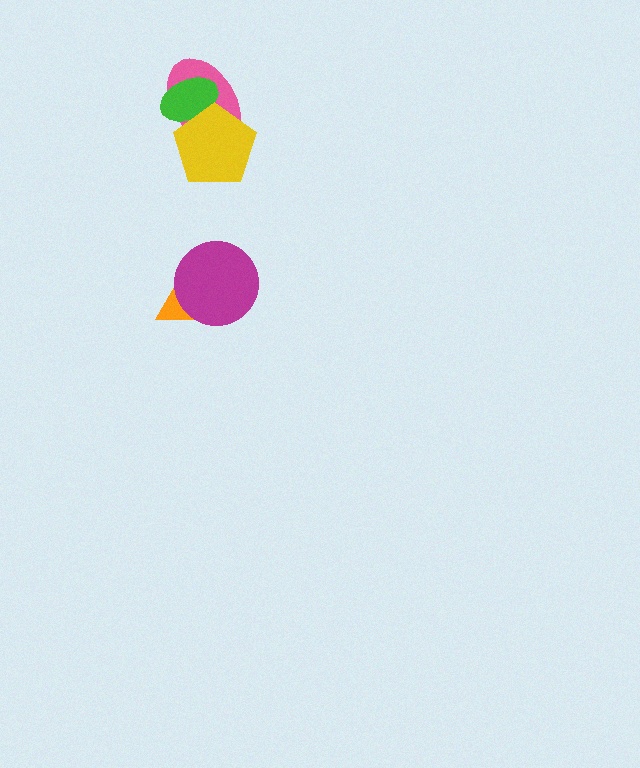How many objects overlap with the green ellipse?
2 objects overlap with the green ellipse.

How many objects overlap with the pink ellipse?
2 objects overlap with the pink ellipse.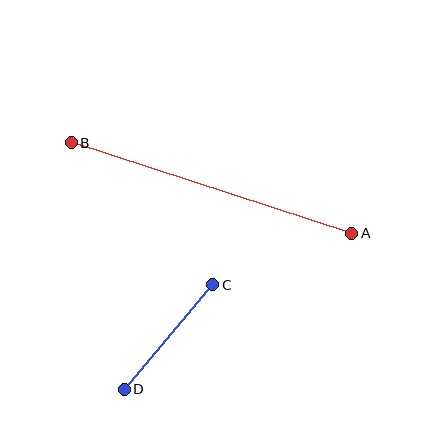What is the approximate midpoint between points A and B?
The midpoint is at approximately (212, 188) pixels.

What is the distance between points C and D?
The distance is approximately 137 pixels.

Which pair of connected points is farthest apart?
Points A and B are farthest apart.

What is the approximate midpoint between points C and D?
The midpoint is at approximately (168, 337) pixels.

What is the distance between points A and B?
The distance is approximately 295 pixels.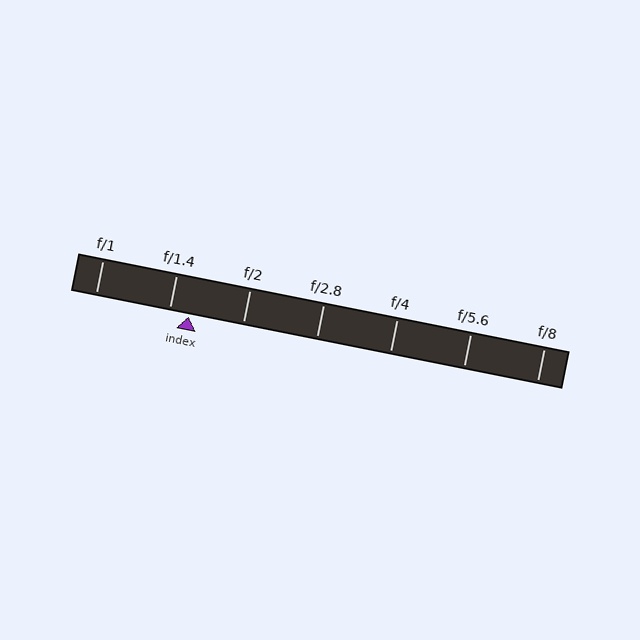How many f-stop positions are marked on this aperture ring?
There are 7 f-stop positions marked.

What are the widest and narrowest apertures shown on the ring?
The widest aperture shown is f/1 and the narrowest is f/8.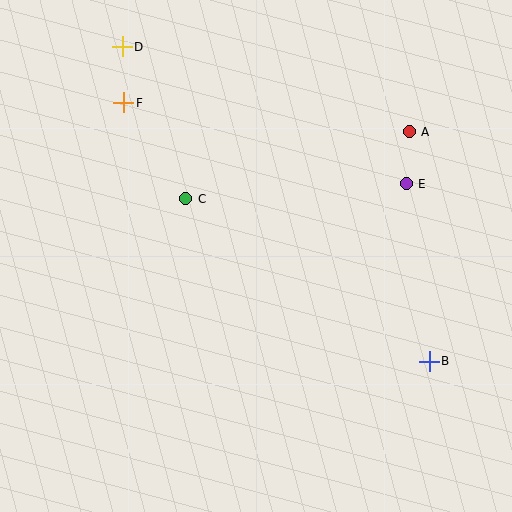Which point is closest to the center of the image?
Point C at (186, 199) is closest to the center.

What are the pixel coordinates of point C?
Point C is at (186, 199).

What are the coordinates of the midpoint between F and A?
The midpoint between F and A is at (266, 117).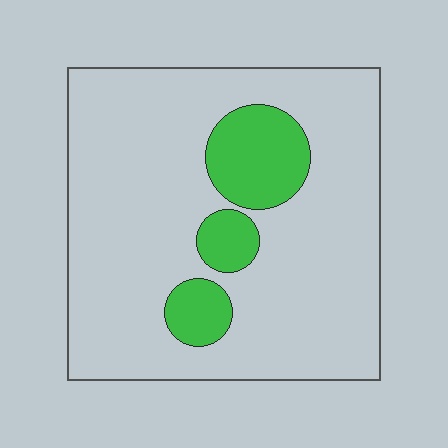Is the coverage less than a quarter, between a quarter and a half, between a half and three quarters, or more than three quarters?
Less than a quarter.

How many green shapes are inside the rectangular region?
3.